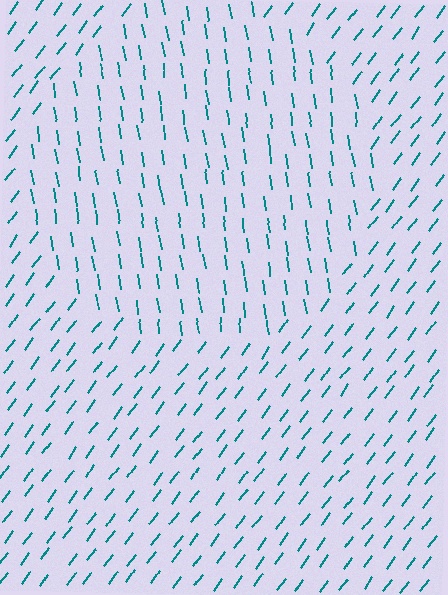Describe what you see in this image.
The image is filled with small teal line segments. A circle region in the image has lines oriented differently from the surrounding lines, creating a visible texture boundary.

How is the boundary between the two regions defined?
The boundary is defined purely by a change in line orientation (approximately 45 degrees difference). All lines are the same color and thickness.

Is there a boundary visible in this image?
Yes, there is a texture boundary formed by a change in line orientation.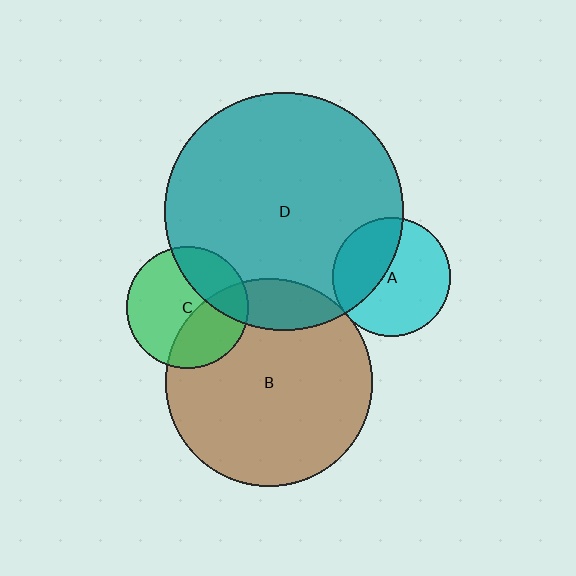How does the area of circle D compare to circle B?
Approximately 1.3 times.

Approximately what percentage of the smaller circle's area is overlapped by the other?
Approximately 5%.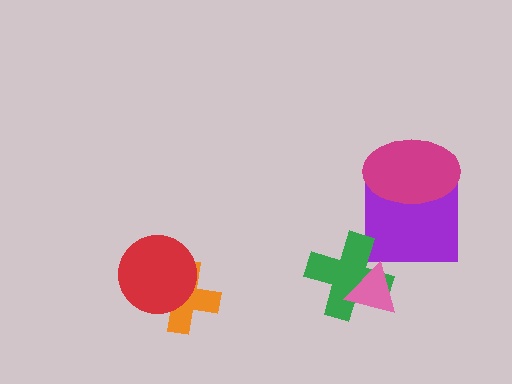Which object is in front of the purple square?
The magenta ellipse is in front of the purple square.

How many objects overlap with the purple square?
1 object overlaps with the purple square.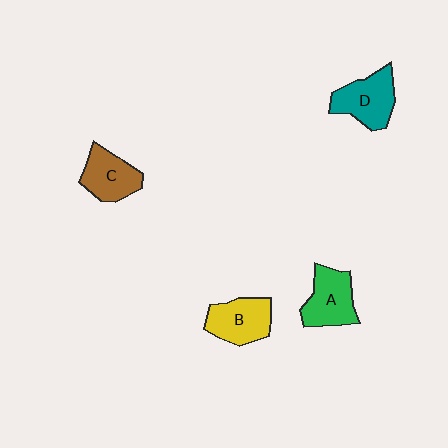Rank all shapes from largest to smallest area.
From largest to smallest: D (teal), A (green), B (yellow), C (brown).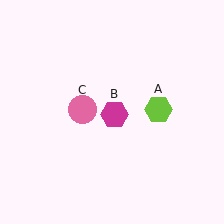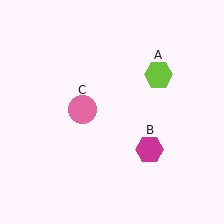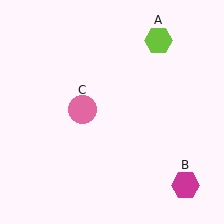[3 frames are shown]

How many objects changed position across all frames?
2 objects changed position: lime hexagon (object A), magenta hexagon (object B).